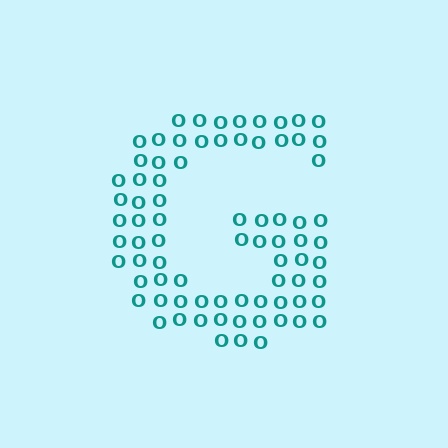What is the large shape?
The large shape is the letter G.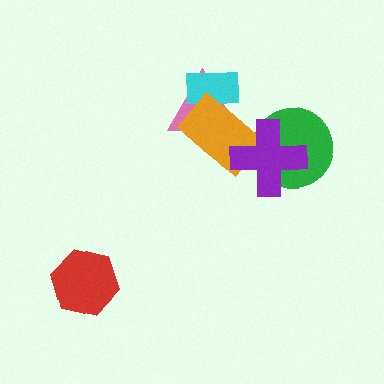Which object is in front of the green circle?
The purple cross is in front of the green circle.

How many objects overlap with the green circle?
1 object overlaps with the green circle.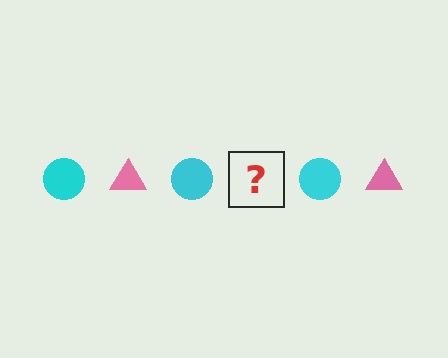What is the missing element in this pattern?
The missing element is a pink triangle.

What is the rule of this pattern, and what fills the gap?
The rule is that the pattern alternates between cyan circle and pink triangle. The gap should be filled with a pink triangle.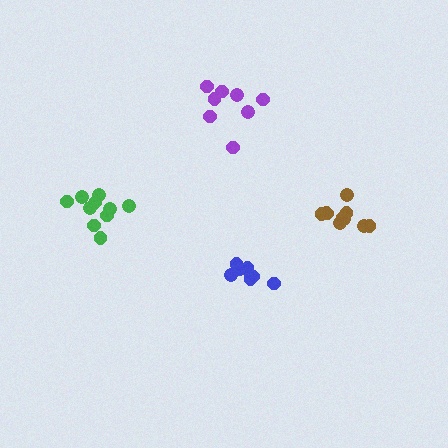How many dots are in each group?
Group 1: 10 dots, Group 2: 8 dots, Group 3: 10 dots, Group 4: 8 dots (36 total).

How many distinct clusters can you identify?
There are 4 distinct clusters.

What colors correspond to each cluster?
The clusters are colored: brown, blue, green, purple.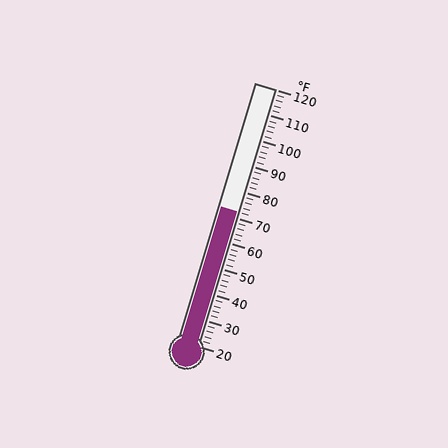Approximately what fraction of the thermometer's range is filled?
The thermometer is filled to approximately 50% of its range.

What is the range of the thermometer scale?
The thermometer scale ranges from 20°F to 120°F.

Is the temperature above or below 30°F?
The temperature is above 30°F.